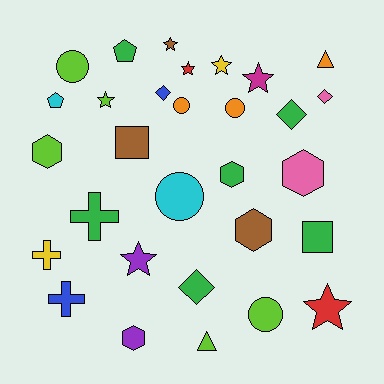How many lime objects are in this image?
There are 5 lime objects.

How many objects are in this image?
There are 30 objects.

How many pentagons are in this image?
There are 2 pentagons.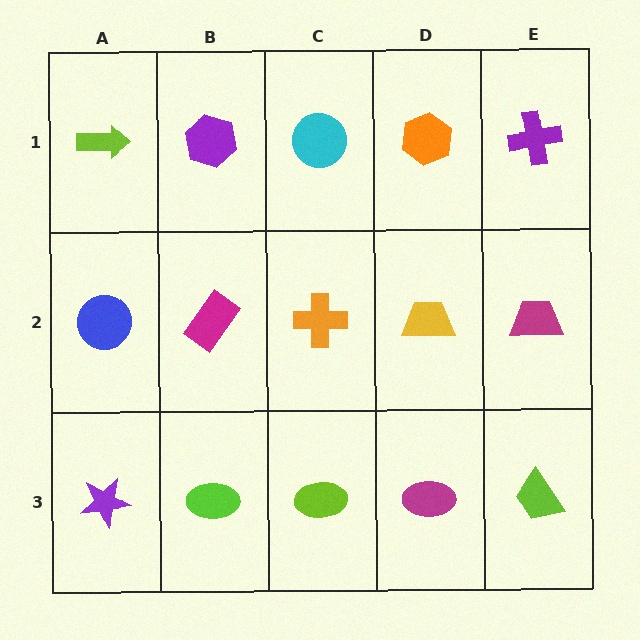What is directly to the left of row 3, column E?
A magenta ellipse.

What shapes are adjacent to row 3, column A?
A blue circle (row 2, column A), a lime ellipse (row 3, column B).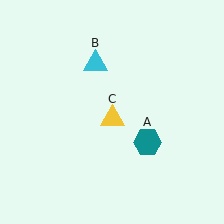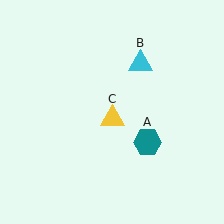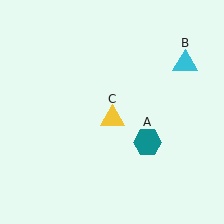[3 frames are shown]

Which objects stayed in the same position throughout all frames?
Teal hexagon (object A) and yellow triangle (object C) remained stationary.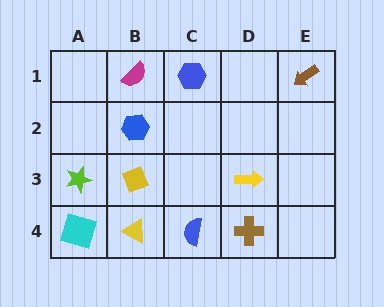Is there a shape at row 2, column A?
No, that cell is empty.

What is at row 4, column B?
A yellow triangle.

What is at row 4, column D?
A brown cross.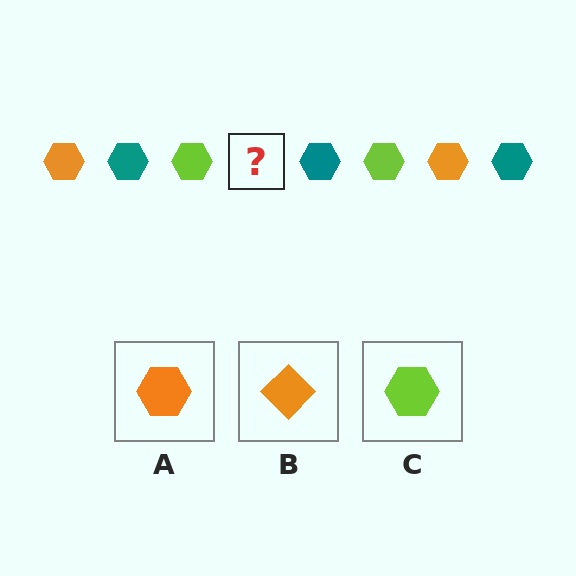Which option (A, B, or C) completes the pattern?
A.